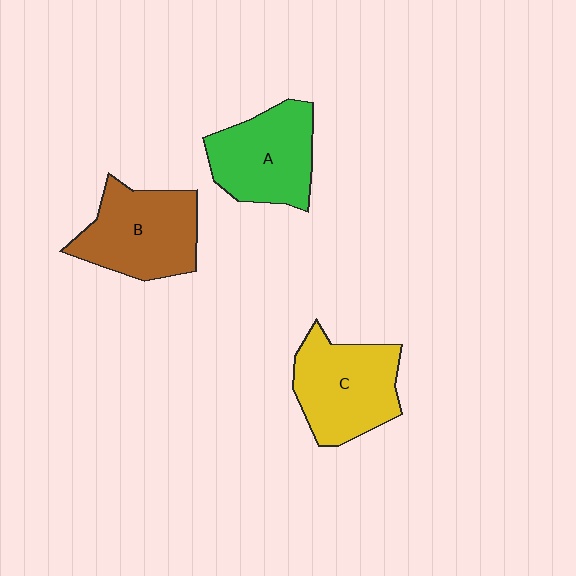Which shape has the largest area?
Shape C (yellow).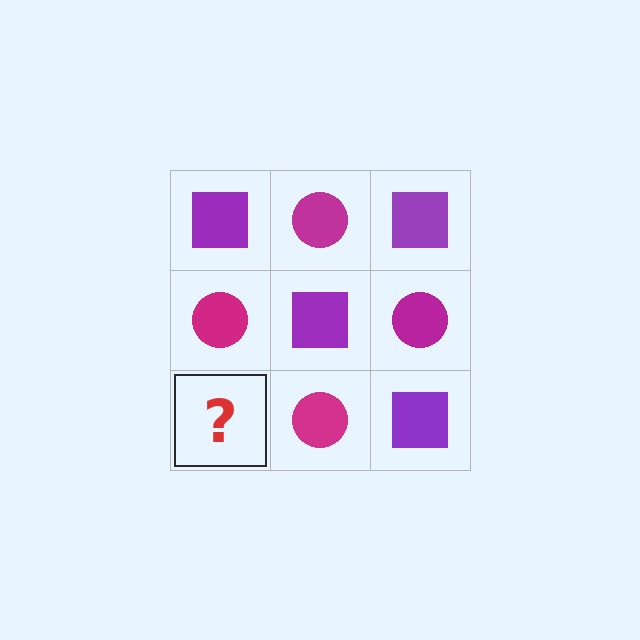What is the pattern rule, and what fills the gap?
The rule is that it alternates purple square and magenta circle in a checkerboard pattern. The gap should be filled with a purple square.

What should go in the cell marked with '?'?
The missing cell should contain a purple square.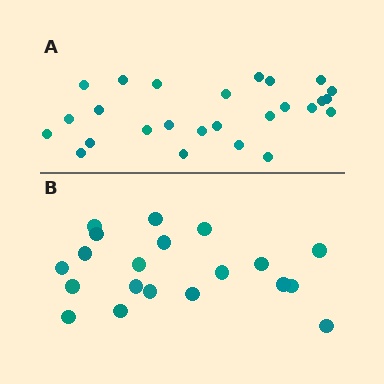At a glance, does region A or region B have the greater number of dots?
Region A (the top region) has more dots.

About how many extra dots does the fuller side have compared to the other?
Region A has about 6 more dots than region B.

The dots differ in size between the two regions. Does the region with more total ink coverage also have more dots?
No. Region B has more total ink coverage because its dots are larger, but region A actually contains more individual dots. Total area can be misleading — the number of items is what matters here.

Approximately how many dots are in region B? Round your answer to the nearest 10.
About 20 dots.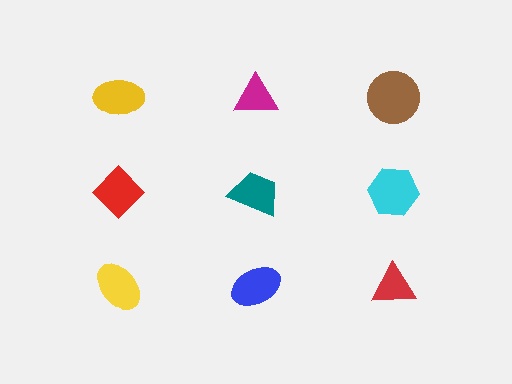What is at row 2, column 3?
A cyan hexagon.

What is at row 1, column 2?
A magenta triangle.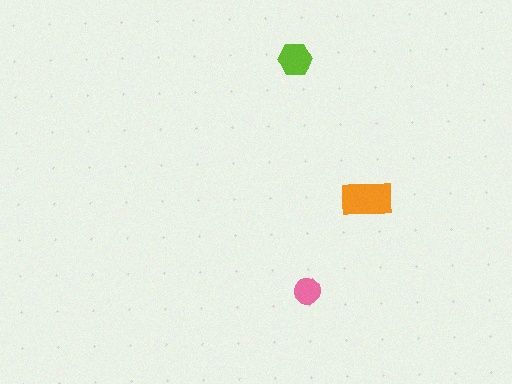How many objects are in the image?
There are 3 objects in the image.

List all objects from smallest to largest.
The pink circle, the lime hexagon, the orange rectangle.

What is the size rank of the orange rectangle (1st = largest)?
1st.